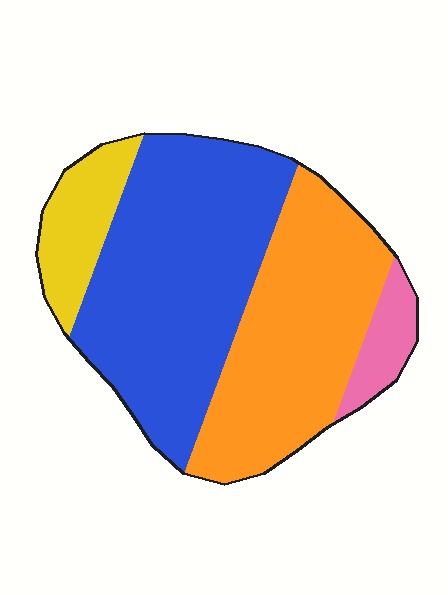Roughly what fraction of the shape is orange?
Orange covers 36% of the shape.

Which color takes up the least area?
Pink, at roughly 5%.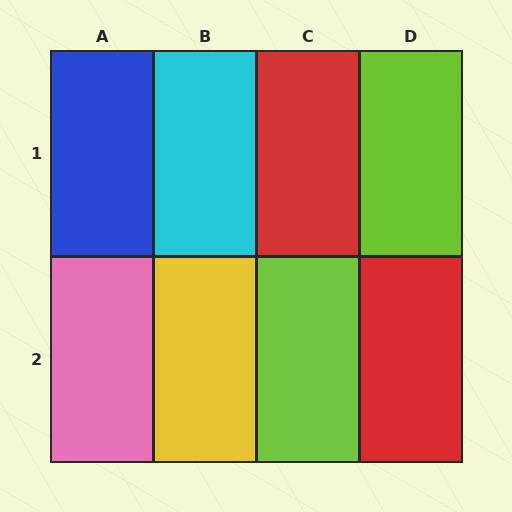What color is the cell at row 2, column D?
Red.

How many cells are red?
2 cells are red.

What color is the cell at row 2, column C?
Lime.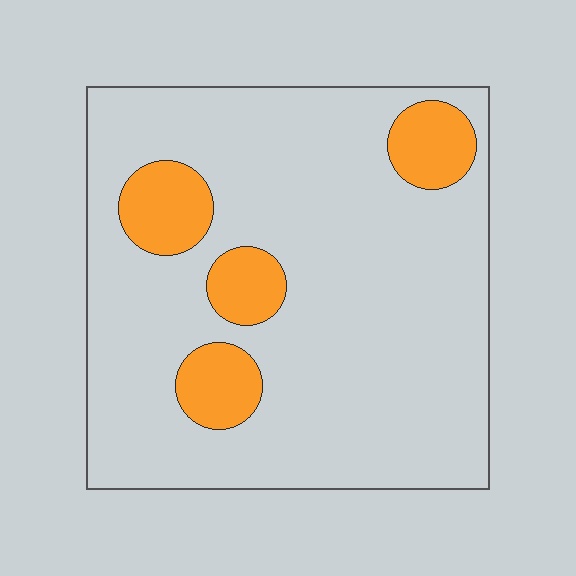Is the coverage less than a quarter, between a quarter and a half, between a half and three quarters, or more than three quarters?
Less than a quarter.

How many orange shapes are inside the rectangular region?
4.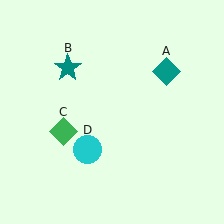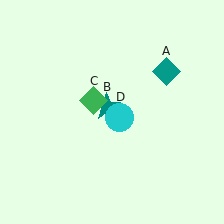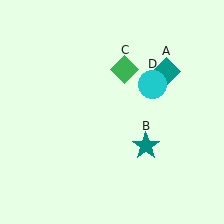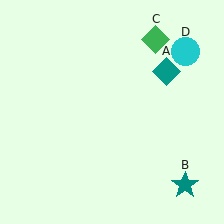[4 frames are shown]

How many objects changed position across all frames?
3 objects changed position: teal star (object B), green diamond (object C), cyan circle (object D).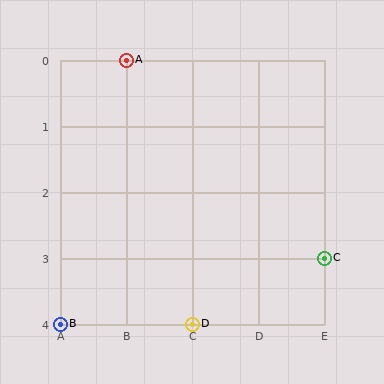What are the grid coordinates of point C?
Point C is at grid coordinates (E, 3).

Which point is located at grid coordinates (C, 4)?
Point D is at (C, 4).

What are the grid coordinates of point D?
Point D is at grid coordinates (C, 4).